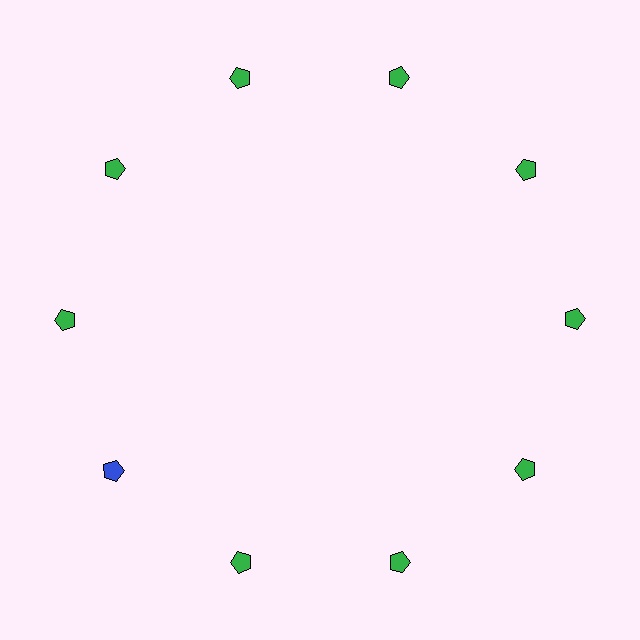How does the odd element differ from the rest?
It has a different color: blue instead of green.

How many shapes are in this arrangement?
There are 10 shapes arranged in a ring pattern.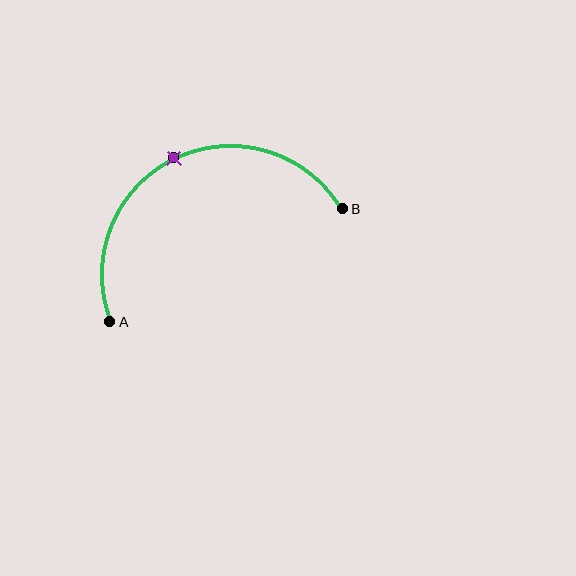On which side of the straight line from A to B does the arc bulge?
The arc bulges above the straight line connecting A and B.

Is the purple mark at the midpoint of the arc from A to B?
Yes. The purple mark lies on the arc at equal arc-length from both A and B — it is the arc midpoint.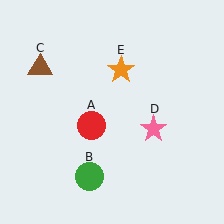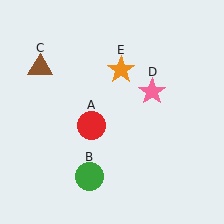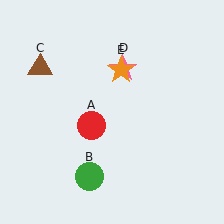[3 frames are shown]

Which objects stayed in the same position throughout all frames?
Red circle (object A) and green circle (object B) and brown triangle (object C) and orange star (object E) remained stationary.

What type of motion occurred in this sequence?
The pink star (object D) rotated counterclockwise around the center of the scene.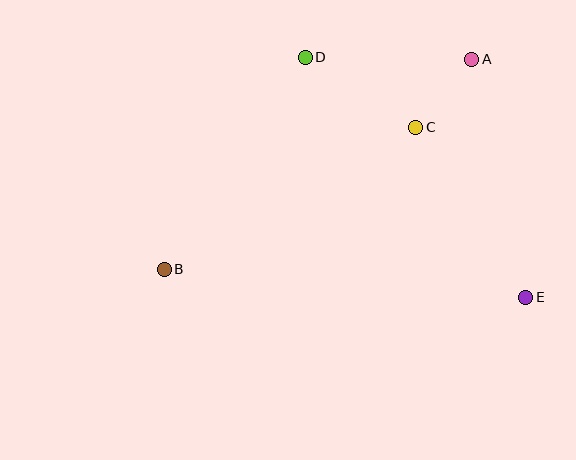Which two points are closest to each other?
Points A and C are closest to each other.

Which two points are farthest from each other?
Points A and B are farthest from each other.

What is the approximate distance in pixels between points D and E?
The distance between D and E is approximately 326 pixels.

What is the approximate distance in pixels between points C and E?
The distance between C and E is approximately 203 pixels.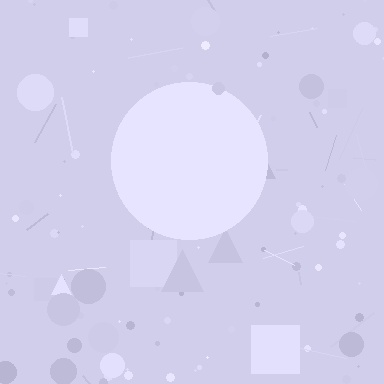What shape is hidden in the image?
A circle is hidden in the image.